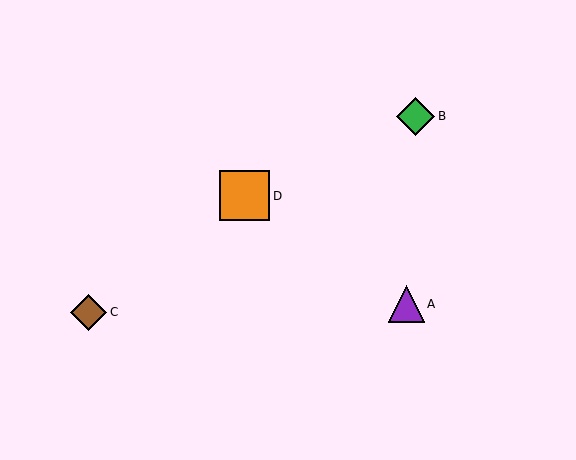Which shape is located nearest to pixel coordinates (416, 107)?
The green diamond (labeled B) at (416, 116) is nearest to that location.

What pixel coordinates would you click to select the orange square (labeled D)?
Click at (244, 196) to select the orange square D.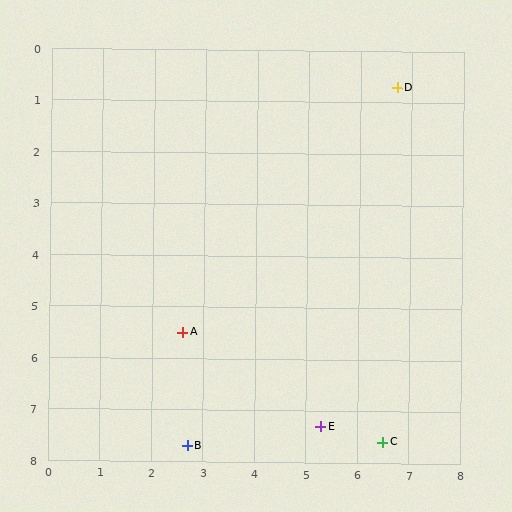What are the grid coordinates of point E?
Point E is at approximately (5.3, 7.3).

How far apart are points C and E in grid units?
Points C and E are about 1.2 grid units apart.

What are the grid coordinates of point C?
Point C is at approximately (6.5, 7.6).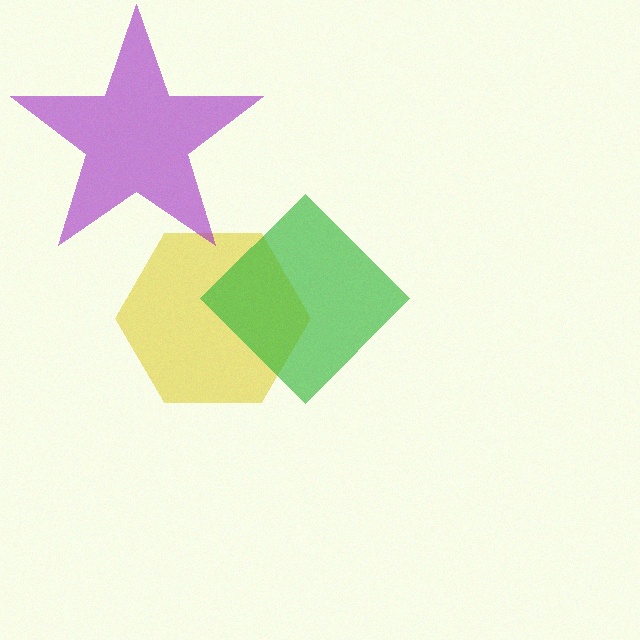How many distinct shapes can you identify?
There are 3 distinct shapes: a yellow hexagon, a purple star, a green diamond.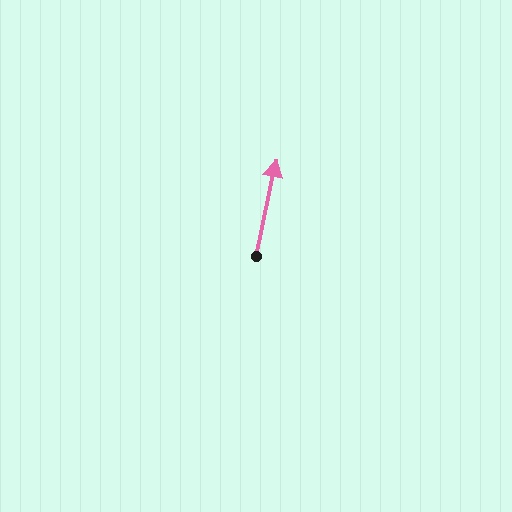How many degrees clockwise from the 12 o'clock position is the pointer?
Approximately 12 degrees.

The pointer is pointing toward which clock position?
Roughly 12 o'clock.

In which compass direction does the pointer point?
North.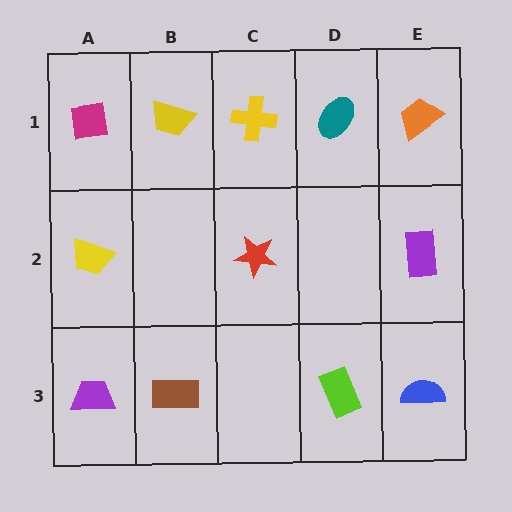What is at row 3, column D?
A lime rectangle.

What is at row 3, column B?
A brown rectangle.